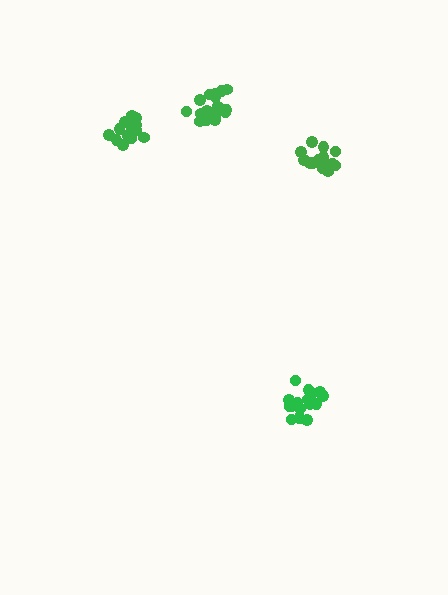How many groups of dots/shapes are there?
There are 4 groups.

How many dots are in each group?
Group 1: 19 dots, Group 2: 19 dots, Group 3: 14 dots, Group 4: 18 dots (70 total).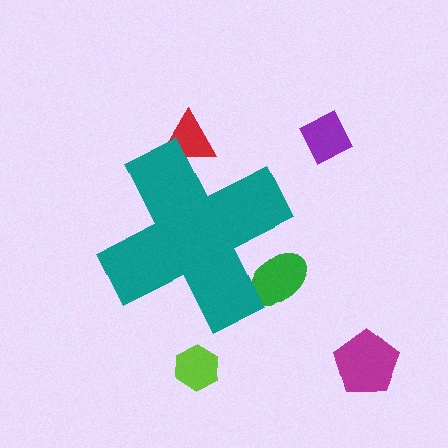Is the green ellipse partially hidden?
Yes, the green ellipse is partially hidden behind the teal cross.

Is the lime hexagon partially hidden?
No, the lime hexagon is fully visible.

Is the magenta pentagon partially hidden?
No, the magenta pentagon is fully visible.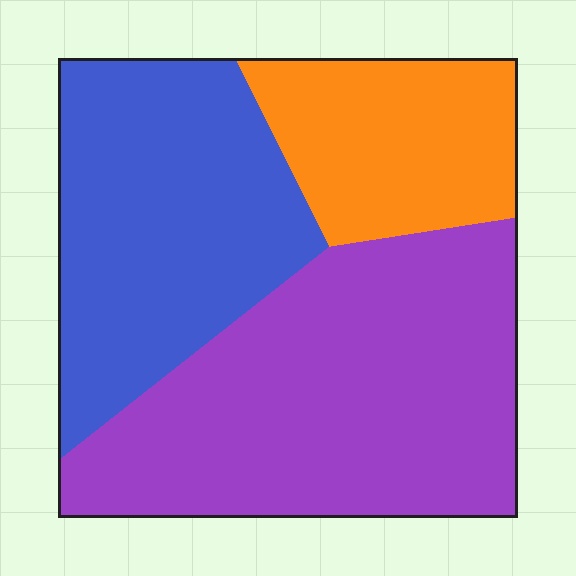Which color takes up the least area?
Orange, at roughly 20%.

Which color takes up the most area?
Purple, at roughly 45%.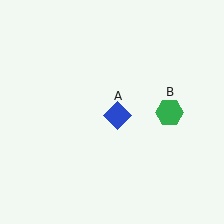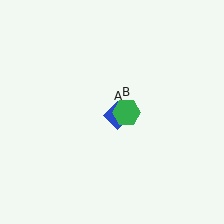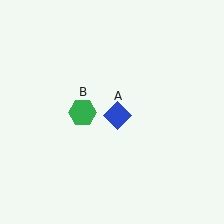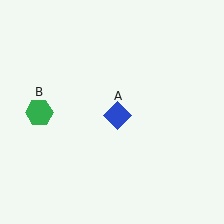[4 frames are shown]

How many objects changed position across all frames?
1 object changed position: green hexagon (object B).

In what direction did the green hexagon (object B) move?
The green hexagon (object B) moved left.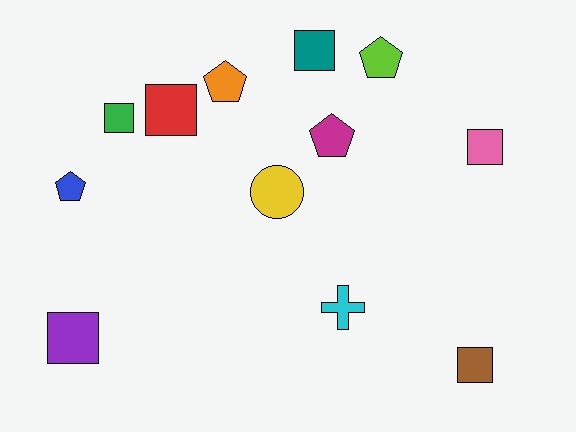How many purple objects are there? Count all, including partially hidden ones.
There is 1 purple object.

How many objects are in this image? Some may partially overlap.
There are 12 objects.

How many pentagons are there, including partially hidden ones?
There are 4 pentagons.